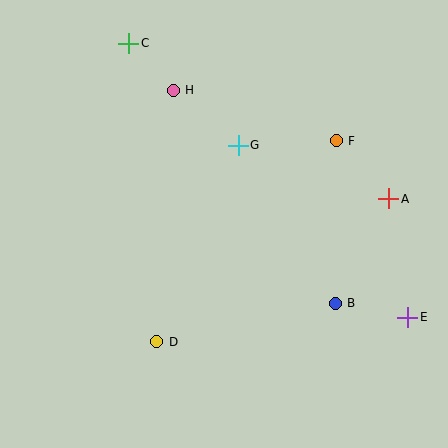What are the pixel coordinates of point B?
Point B is at (335, 303).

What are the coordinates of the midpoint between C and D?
The midpoint between C and D is at (143, 192).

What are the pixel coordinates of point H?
Point H is at (173, 90).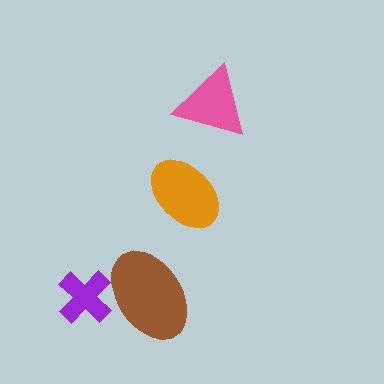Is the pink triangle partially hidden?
No, no other shape covers it.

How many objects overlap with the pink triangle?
0 objects overlap with the pink triangle.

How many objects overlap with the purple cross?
1 object overlaps with the purple cross.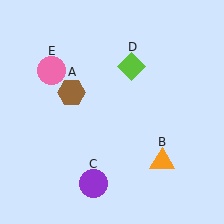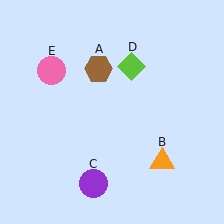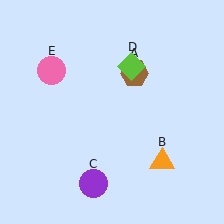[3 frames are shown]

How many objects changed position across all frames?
1 object changed position: brown hexagon (object A).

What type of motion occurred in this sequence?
The brown hexagon (object A) rotated clockwise around the center of the scene.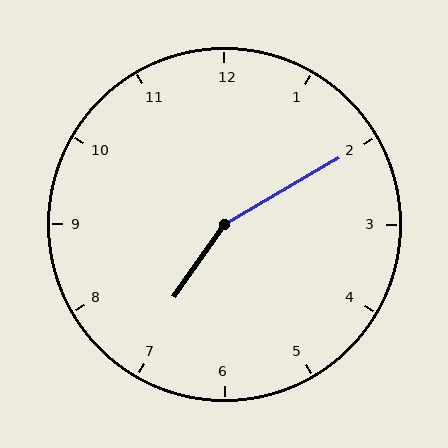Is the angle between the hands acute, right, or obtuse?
It is obtuse.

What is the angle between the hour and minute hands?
Approximately 155 degrees.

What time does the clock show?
7:10.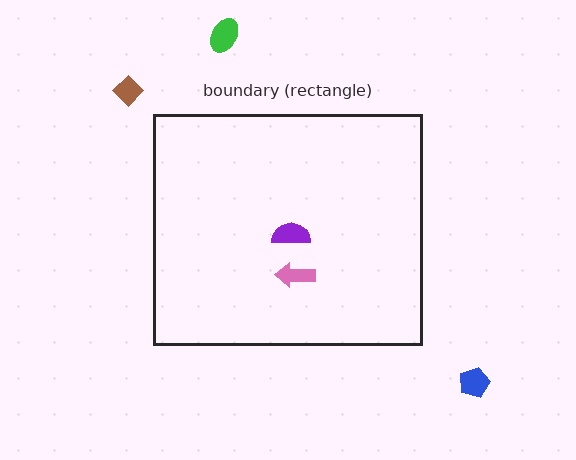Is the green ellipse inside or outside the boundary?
Outside.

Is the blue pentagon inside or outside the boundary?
Outside.